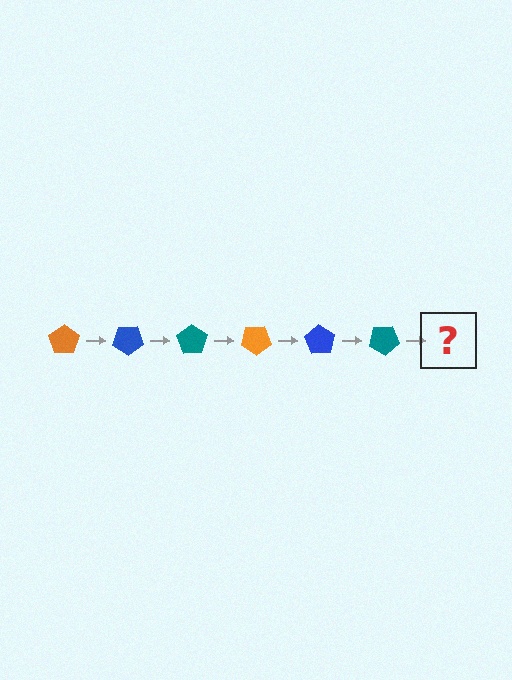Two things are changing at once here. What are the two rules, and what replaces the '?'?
The two rules are that it rotates 35 degrees each step and the color cycles through orange, blue, and teal. The '?' should be an orange pentagon, rotated 210 degrees from the start.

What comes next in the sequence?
The next element should be an orange pentagon, rotated 210 degrees from the start.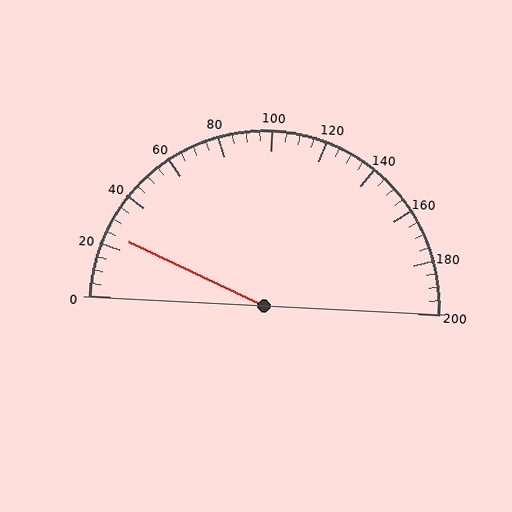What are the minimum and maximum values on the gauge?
The gauge ranges from 0 to 200.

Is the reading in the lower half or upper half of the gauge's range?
The reading is in the lower half of the range (0 to 200).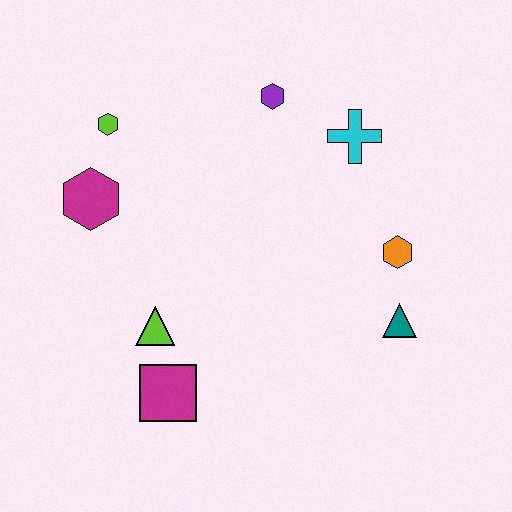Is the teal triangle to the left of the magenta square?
No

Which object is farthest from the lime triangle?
The cyan cross is farthest from the lime triangle.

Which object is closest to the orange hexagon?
The teal triangle is closest to the orange hexagon.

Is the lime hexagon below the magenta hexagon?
No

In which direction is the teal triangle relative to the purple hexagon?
The teal triangle is below the purple hexagon.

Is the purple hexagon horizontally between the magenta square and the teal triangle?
Yes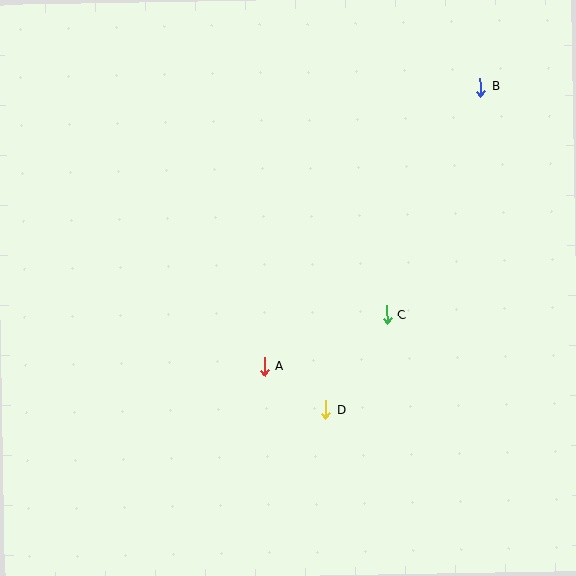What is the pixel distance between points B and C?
The distance between B and C is 246 pixels.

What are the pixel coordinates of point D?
Point D is at (326, 410).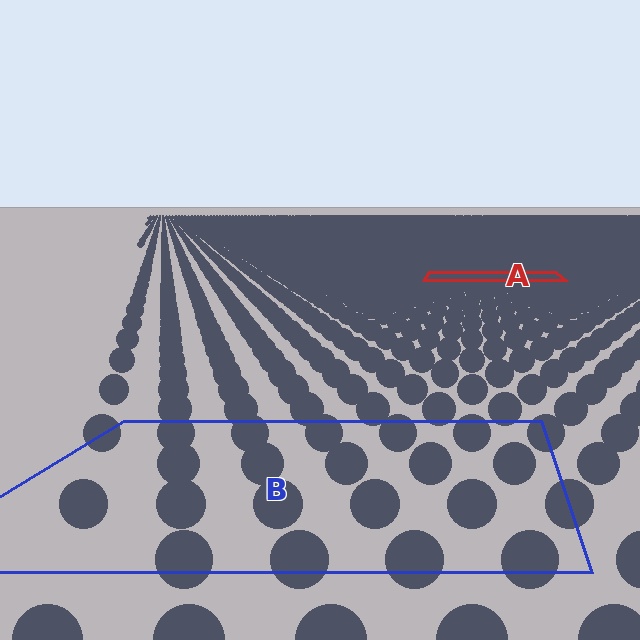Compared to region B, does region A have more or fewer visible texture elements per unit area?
Region A has more texture elements per unit area — they are packed more densely because it is farther away.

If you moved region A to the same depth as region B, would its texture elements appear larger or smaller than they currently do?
They would appear larger. At a closer depth, the same texture elements are projected at a bigger on-screen size.